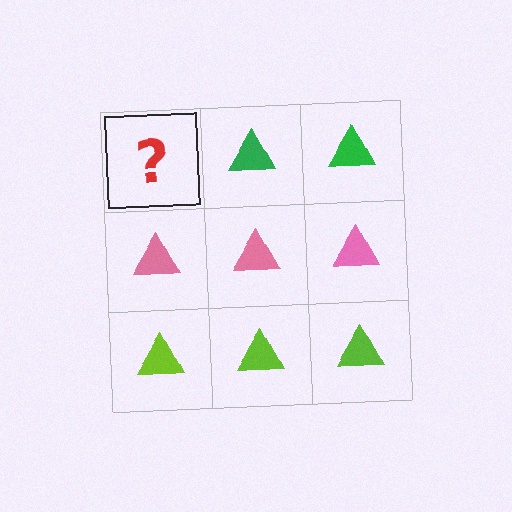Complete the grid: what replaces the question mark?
The question mark should be replaced with a green triangle.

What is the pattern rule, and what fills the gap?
The rule is that each row has a consistent color. The gap should be filled with a green triangle.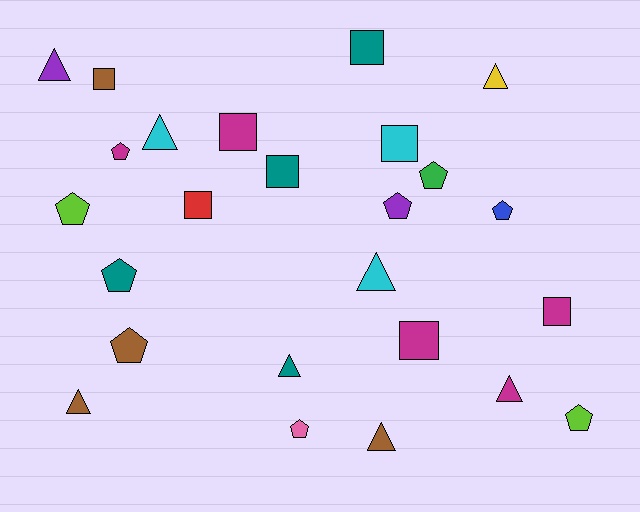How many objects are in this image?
There are 25 objects.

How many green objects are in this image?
There is 1 green object.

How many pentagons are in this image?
There are 9 pentagons.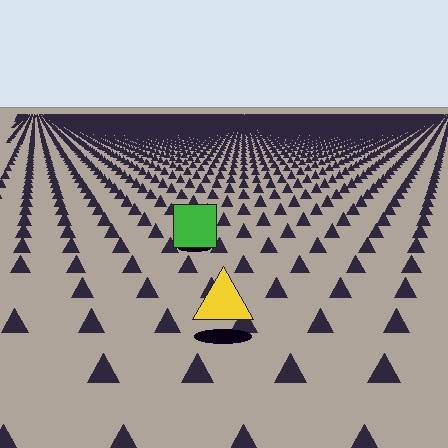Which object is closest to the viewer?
The yellow triangle is closest. The texture marks near it are larger and more spread out.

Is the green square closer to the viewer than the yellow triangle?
No. The yellow triangle is closer — you can tell from the texture gradient: the ground texture is coarser near it.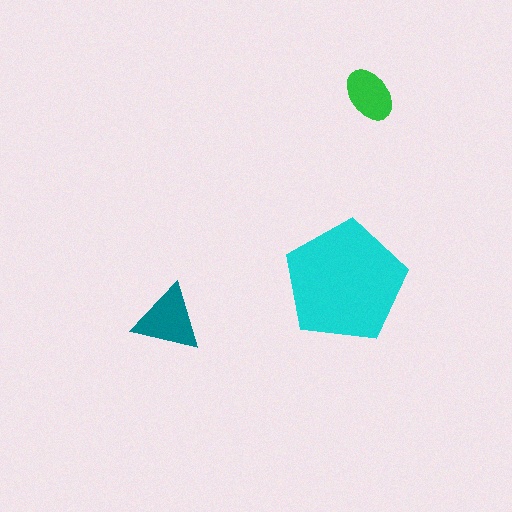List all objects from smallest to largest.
The green ellipse, the teal triangle, the cyan pentagon.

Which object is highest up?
The green ellipse is topmost.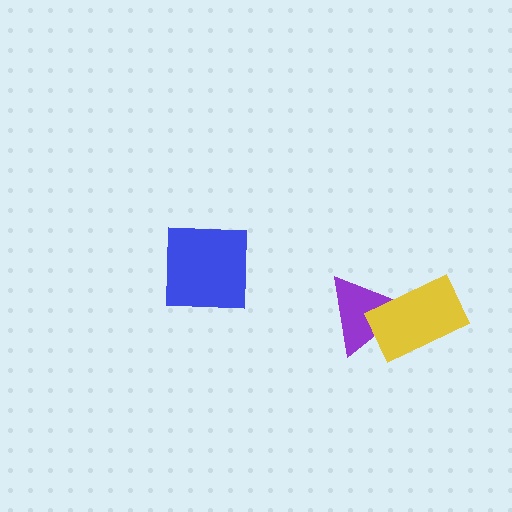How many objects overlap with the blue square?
0 objects overlap with the blue square.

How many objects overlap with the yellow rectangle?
1 object overlaps with the yellow rectangle.